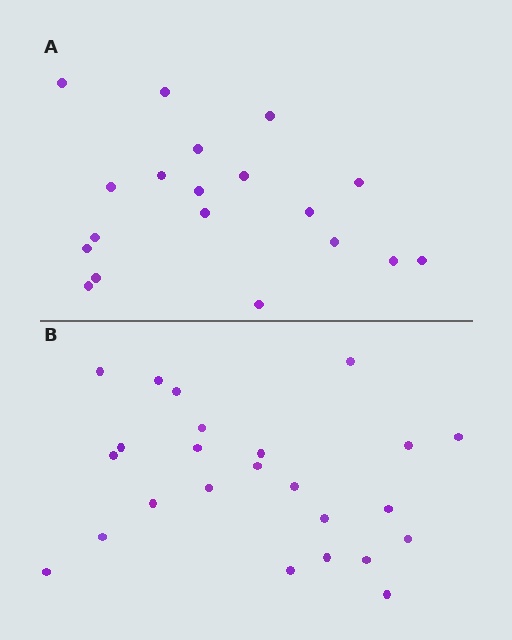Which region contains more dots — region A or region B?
Region B (the bottom region) has more dots.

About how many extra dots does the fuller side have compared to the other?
Region B has about 5 more dots than region A.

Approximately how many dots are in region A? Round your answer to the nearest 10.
About 20 dots. (The exact count is 19, which rounds to 20.)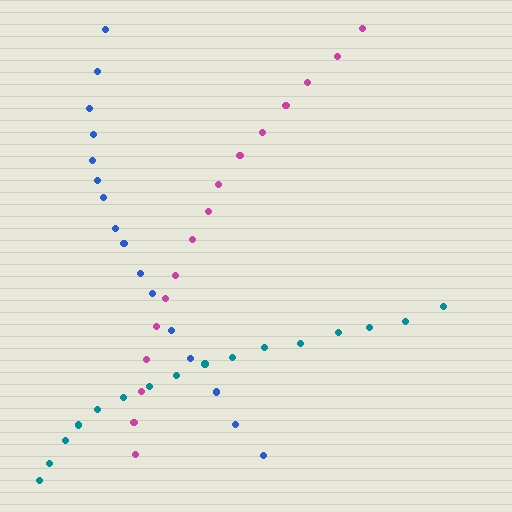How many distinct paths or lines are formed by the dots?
There are 3 distinct paths.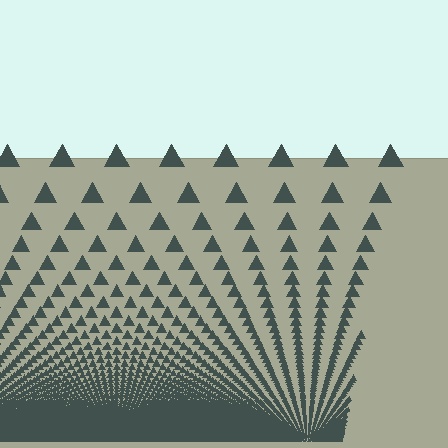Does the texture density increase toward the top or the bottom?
Density increases toward the bottom.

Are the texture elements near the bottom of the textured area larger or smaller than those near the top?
Smaller. The gradient is inverted — elements near the bottom are smaller and denser.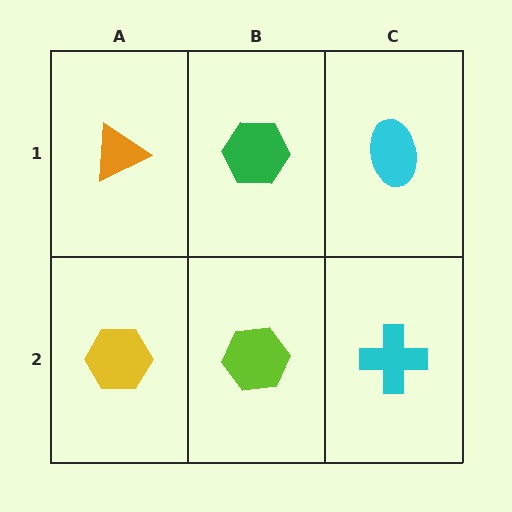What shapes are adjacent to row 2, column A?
An orange triangle (row 1, column A), a lime hexagon (row 2, column B).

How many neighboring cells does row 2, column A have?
2.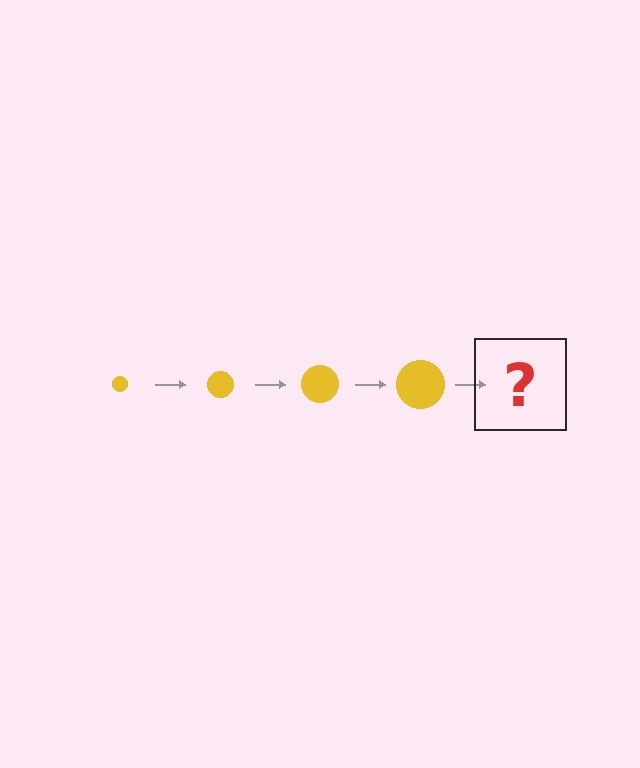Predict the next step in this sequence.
The next step is a yellow circle, larger than the previous one.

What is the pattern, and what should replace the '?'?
The pattern is that the circle gets progressively larger each step. The '?' should be a yellow circle, larger than the previous one.